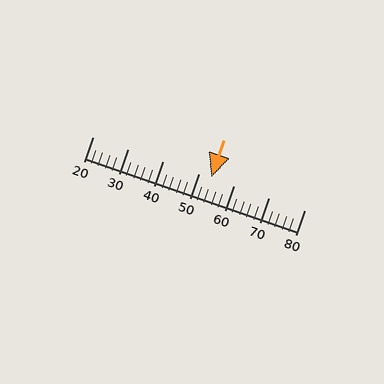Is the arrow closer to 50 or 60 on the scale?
The arrow is closer to 50.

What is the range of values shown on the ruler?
The ruler shows values from 20 to 80.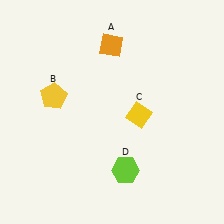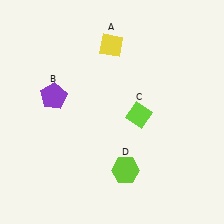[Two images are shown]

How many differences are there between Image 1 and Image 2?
There are 3 differences between the two images.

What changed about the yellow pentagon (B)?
In Image 1, B is yellow. In Image 2, it changed to purple.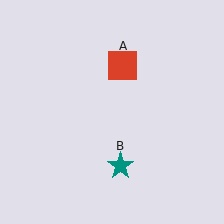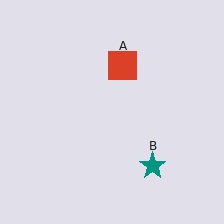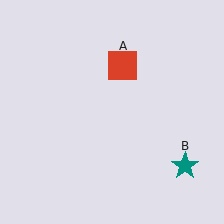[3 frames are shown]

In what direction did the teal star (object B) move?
The teal star (object B) moved right.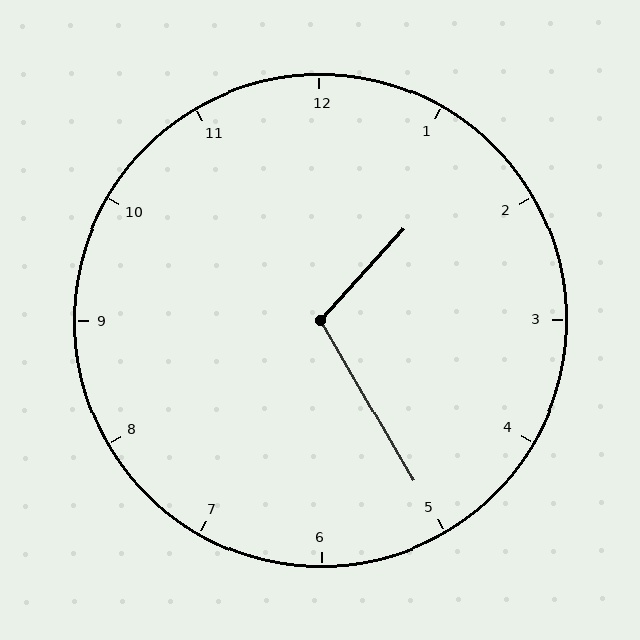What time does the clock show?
1:25.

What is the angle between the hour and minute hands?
Approximately 108 degrees.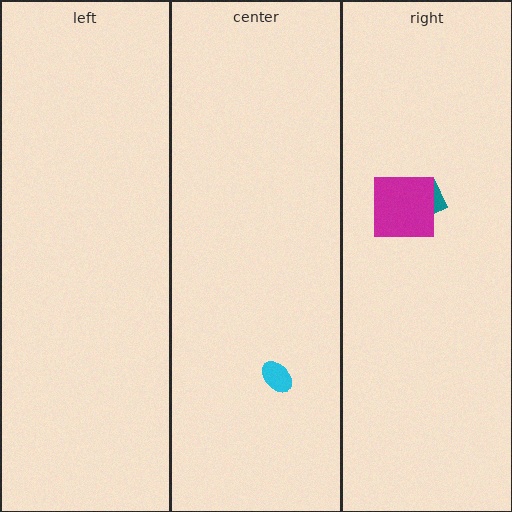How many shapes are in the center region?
1.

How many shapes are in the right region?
2.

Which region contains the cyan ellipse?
The center region.